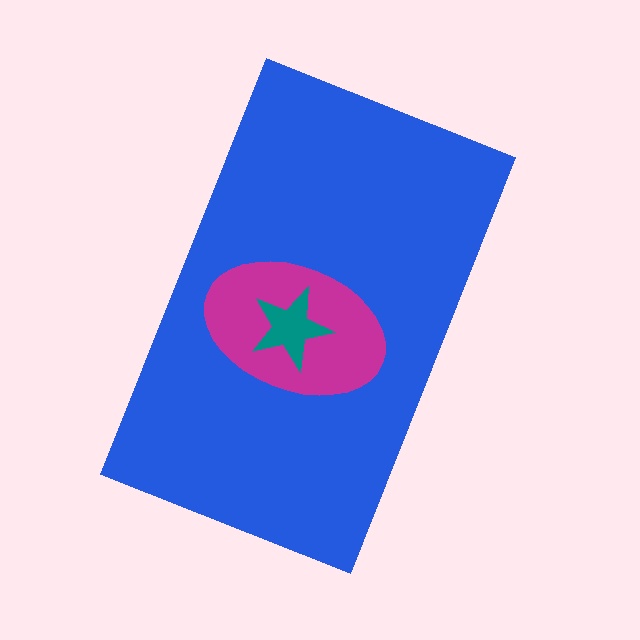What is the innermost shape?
The teal star.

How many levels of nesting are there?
3.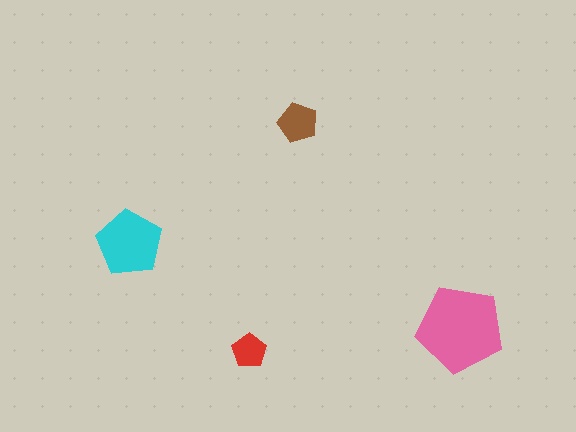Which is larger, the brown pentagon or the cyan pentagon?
The cyan one.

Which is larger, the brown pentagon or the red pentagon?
The brown one.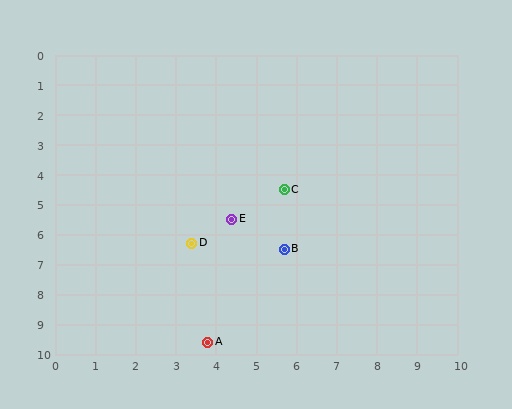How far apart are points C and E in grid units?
Points C and E are about 1.6 grid units apart.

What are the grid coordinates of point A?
Point A is at approximately (3.8, 9.6).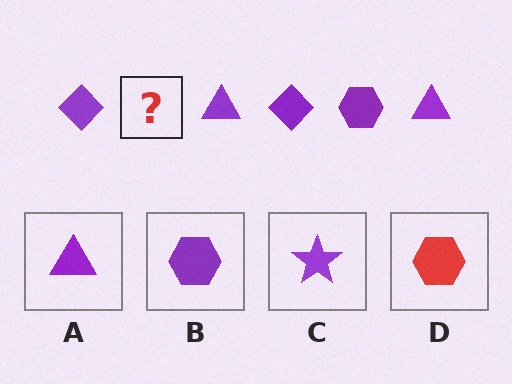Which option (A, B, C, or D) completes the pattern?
B.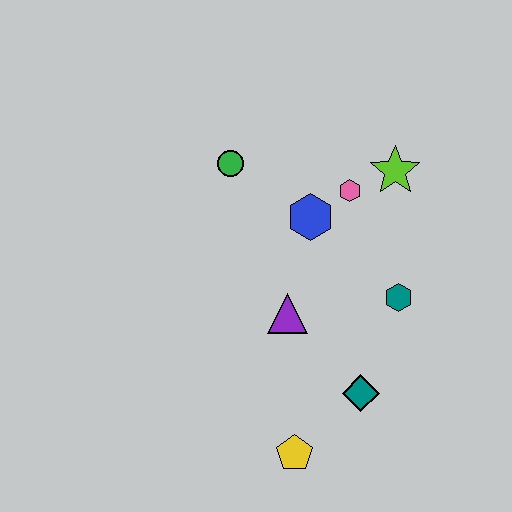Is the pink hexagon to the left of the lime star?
Yes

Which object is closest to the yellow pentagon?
The teal diamond is closest to the yellow pentagon.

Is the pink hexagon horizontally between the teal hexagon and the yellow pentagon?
Yes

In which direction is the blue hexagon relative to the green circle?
The blue hexagon is to the right of the green circle.